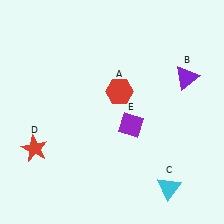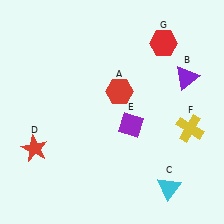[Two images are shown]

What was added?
A yellow cross (F), a red hexagon (G) were added in Image 2.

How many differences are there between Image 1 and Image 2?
There are 2 differences between the two images.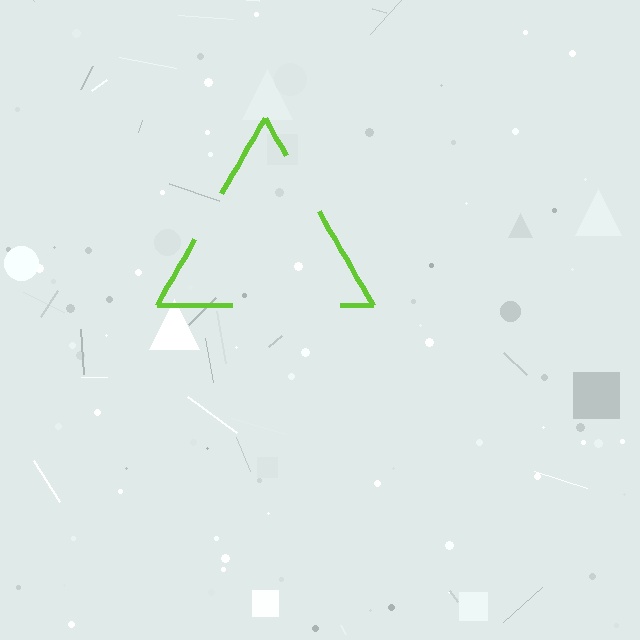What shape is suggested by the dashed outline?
The dashed outline suggests a triangle.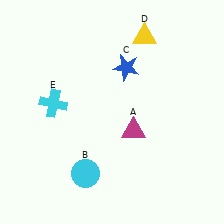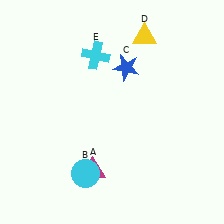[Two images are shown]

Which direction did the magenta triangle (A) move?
The magenta triangle (A) moved left.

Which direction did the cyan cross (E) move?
The cyan cross (E) moved up.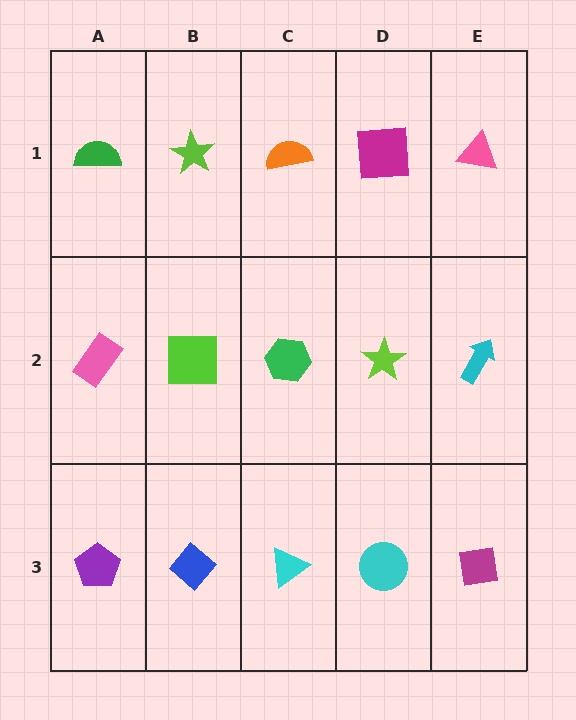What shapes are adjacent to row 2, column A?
A green semicircle (row 1, column A), a purple pentagon (row 3, column A), a lime square (row 2, column B).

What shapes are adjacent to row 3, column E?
A cyan arrow (row 2, column E), a cyan circle (row 3, column D).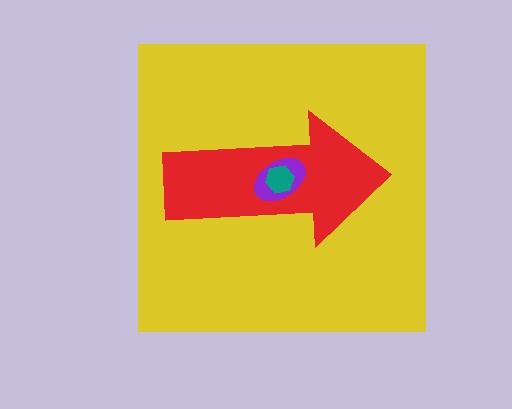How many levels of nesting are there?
4.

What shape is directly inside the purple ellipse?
The teal hexagon.